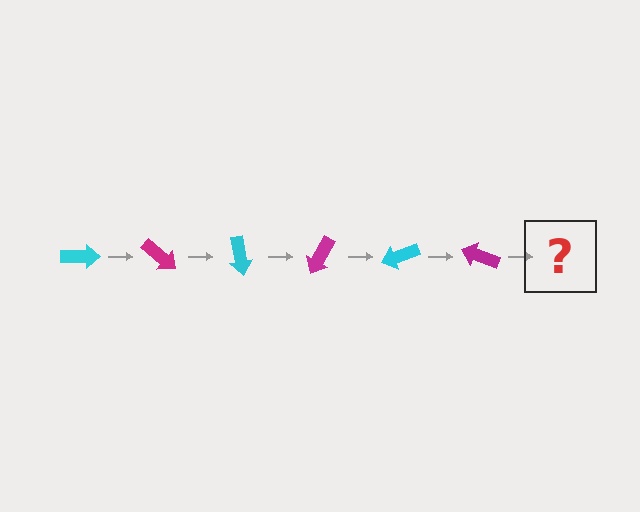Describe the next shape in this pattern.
It should be a cyan arrow, rotated 240 degrees from the start.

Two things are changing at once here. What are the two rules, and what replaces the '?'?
The two rules are that it rotates 40 degrees each step and the color cycles through cyan and magenta. The '?' should be a cyan arrow, rotated 240 degrees from the start.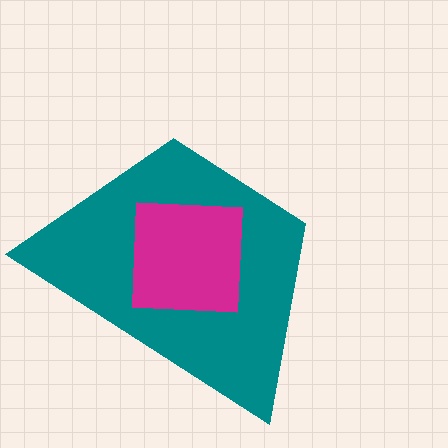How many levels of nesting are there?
2.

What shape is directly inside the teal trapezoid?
The magenta square.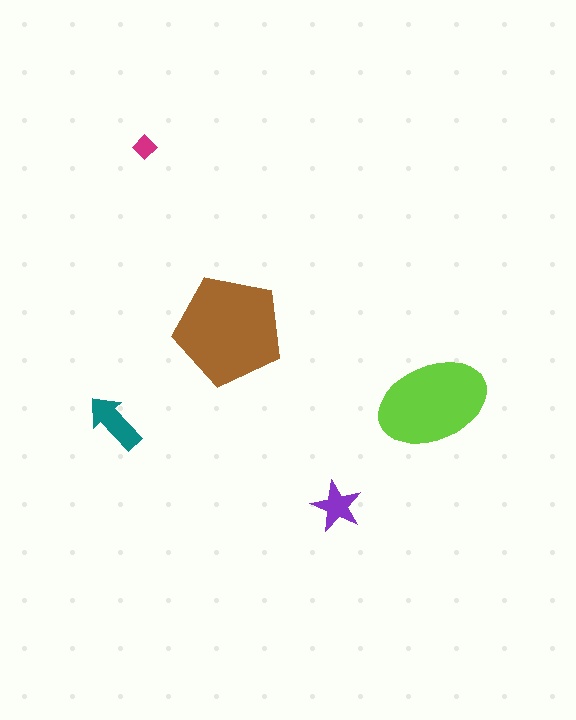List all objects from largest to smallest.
The brown pentagon, the lime ellipse, the teal arrow, the purple star, the magenta diamond.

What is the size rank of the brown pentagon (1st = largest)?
1st.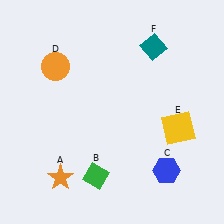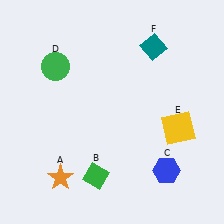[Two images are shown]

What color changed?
The circle (D) changed from orange in Image 1 to green in Image 2.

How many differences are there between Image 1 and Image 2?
There is 1 difference between the two images.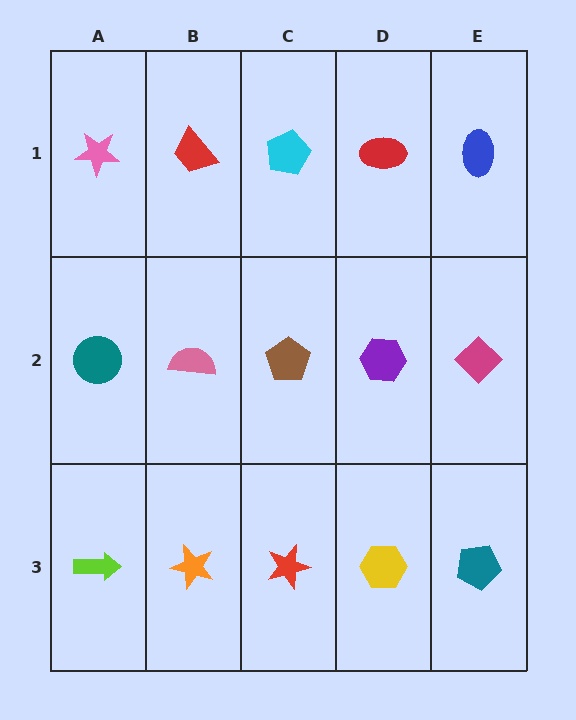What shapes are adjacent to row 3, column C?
A brown pentagon (row 2, column C), an orange star (row 3, column B), a yellow hexagon (row 3, column D).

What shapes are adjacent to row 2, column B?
A red trapezoid (row 1, column B), an orange star (row 3, column B), a teal circle (row 2, column A), a brown pentagon (row 2, column C).